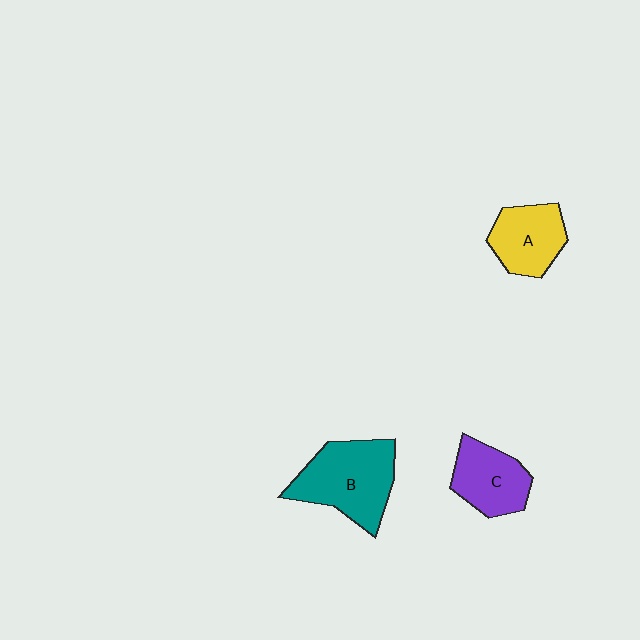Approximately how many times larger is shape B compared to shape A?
Approximately 1.5 times.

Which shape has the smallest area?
Shape A (yellow).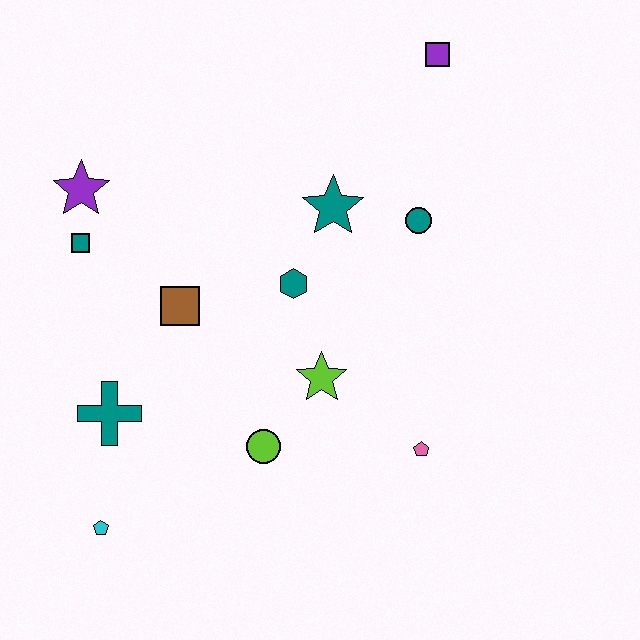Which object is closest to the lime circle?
The lime star is closest to the lime circle.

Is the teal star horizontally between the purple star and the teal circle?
Yes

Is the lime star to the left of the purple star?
No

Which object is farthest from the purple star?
The pink pentagon is farthest from the purple star.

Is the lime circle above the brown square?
No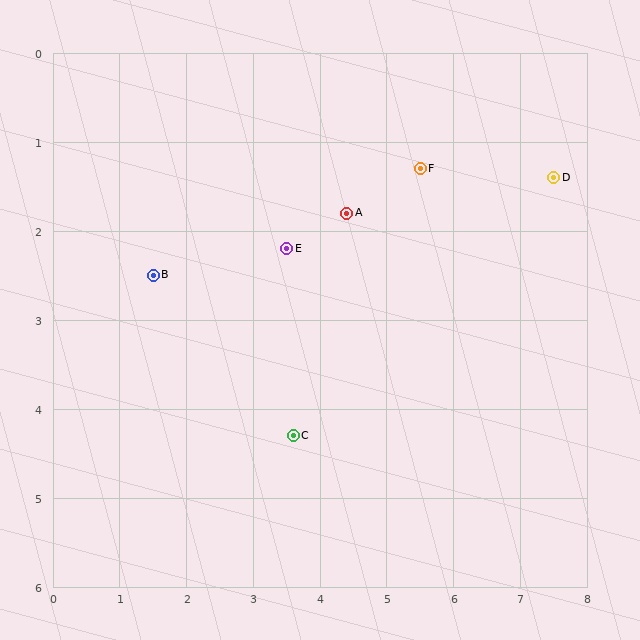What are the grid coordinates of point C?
Point C is at approximately (3.6, 4.3).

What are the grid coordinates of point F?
Point F is at approximately (5.5, 1.3).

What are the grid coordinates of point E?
Point E is at approximately (3.5, 2.2).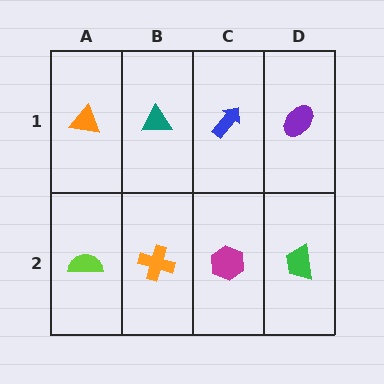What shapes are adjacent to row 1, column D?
A green trapezoid (row 2, column D), a blue arrow (row 1, column C).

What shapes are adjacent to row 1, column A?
A lime semicircle (row 2, column A), a teal triangle (row 1, column B).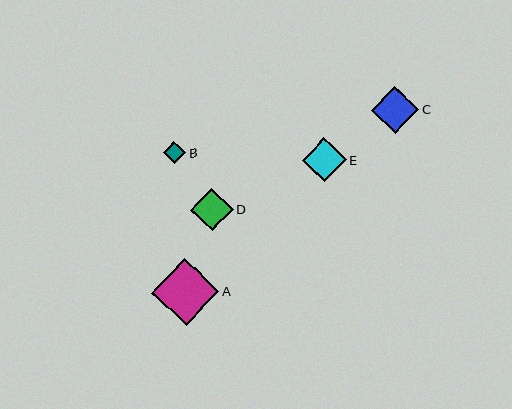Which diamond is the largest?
Diamond A is the largest with a size of approximately 67 pixels.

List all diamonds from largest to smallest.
From largest to smallest: A, C, E, D, B.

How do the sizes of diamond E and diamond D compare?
Diamond E and diamond D are approximately the same size.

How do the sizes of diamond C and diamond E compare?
Diamond C and diamond E are approximately the same size.